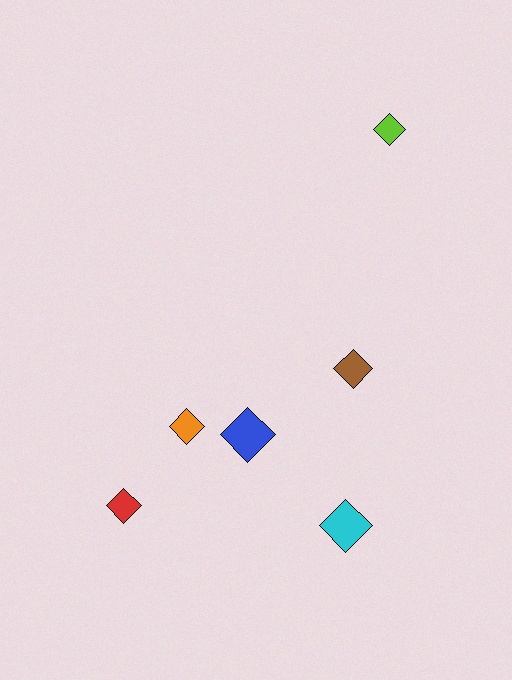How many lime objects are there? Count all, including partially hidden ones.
There is 1 lime object.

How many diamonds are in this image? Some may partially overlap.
There are 6 diamonds.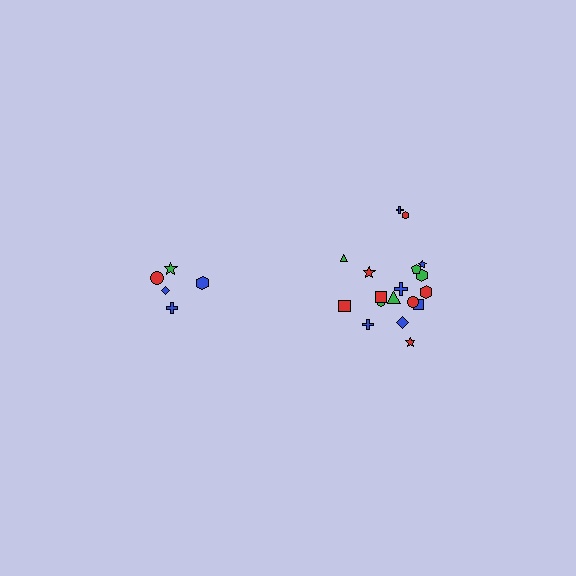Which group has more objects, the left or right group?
The right group.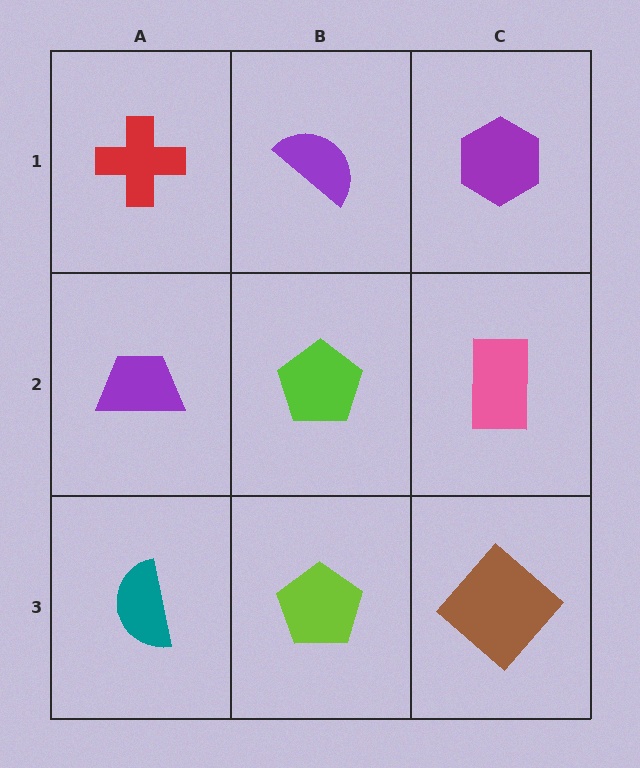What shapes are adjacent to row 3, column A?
A purple trapezoid (row 2, column A), a lime pentagon (row 3, column B).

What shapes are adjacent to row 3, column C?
A pink rectangle (row 2, column C), a lime pentagon (row 3, column B).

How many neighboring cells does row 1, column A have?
2.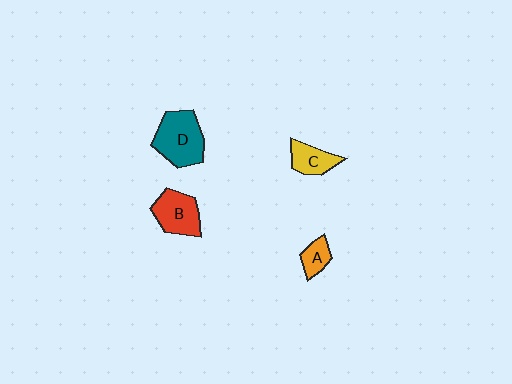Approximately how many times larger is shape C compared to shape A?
Approximately 1.4 times.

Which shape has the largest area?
Shape D (teal).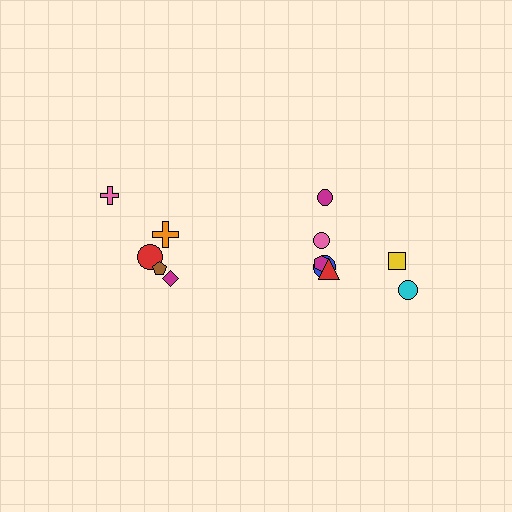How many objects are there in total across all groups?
There are 12 objects.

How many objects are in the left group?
There are 5 objects.